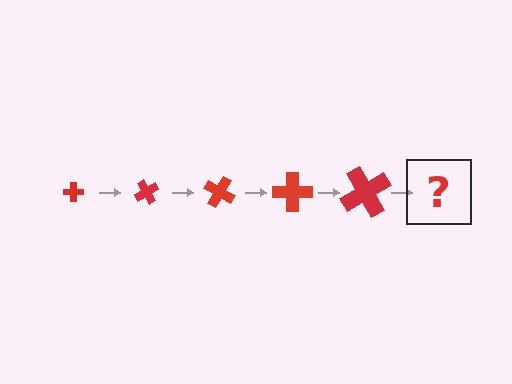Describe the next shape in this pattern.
It should be a cross, larger than the previous one and rotated 300 degrees from the start.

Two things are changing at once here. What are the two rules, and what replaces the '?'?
The two rules are that the cross grows larger each step and it rotates 60 degrees each step. The '?' should be a cross, larger than the previous one and rotated 300 degrees from the start.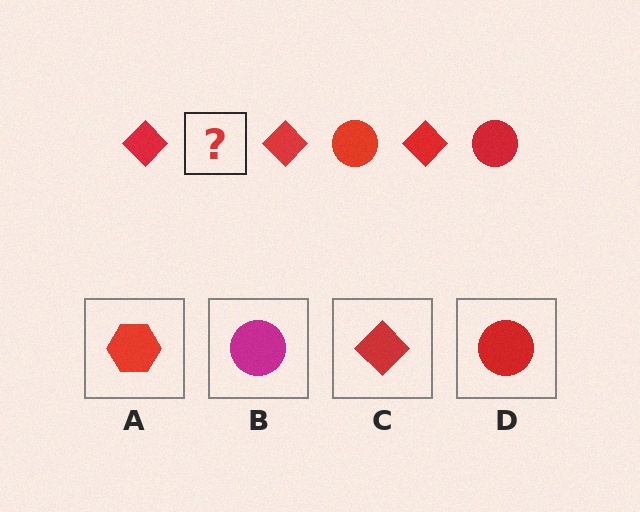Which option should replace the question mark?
Option D.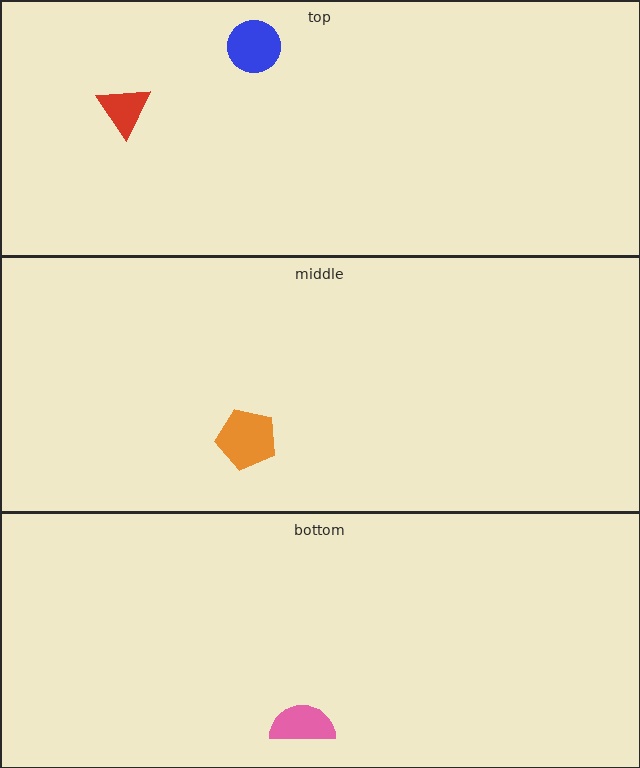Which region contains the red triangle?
The top region.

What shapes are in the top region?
The blue circle, the red triangle.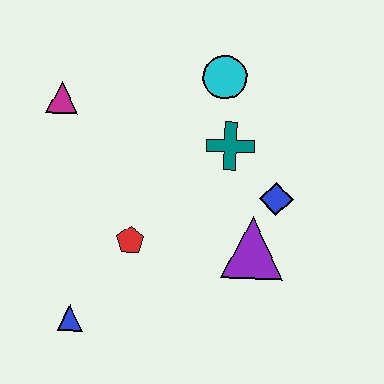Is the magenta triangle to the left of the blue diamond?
Yes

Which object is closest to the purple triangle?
The blue diamond is closest to the purple triangle.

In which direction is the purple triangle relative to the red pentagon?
The purple triangle is to the right of the red pentagon.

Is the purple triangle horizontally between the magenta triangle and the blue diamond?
Yes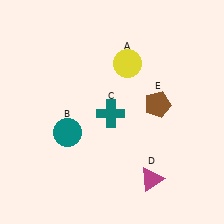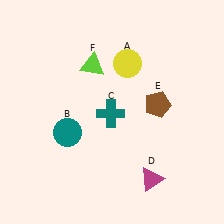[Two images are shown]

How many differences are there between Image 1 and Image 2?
There is 1 difference between the two images.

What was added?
A lime triangle (F) was added in Image 2.